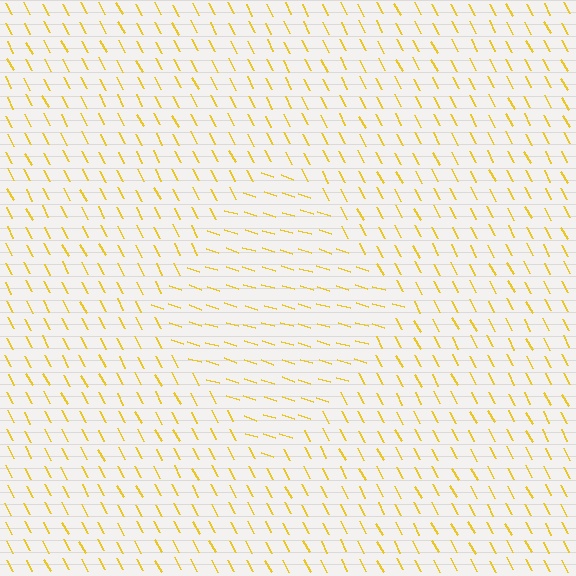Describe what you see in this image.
The image is filled with small yellow line segments. A diamond region in the image has lines oriented differently from the surrounding lines, creating a visible texture boundary.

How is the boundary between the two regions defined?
The boundary is defined purely by a change in line orientation (approximately 45 degrees difference). All lines are the same color and thickness.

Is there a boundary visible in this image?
Yes, there is a texture boundary formed by a change in line orientation.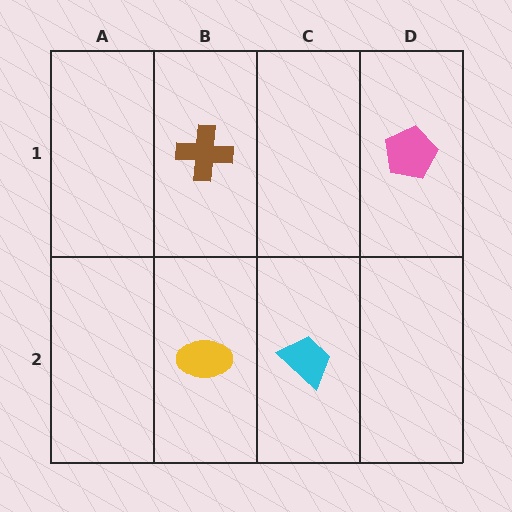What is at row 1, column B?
A brown cross.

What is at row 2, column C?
A cyan trapezoid.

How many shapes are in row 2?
2 shapes.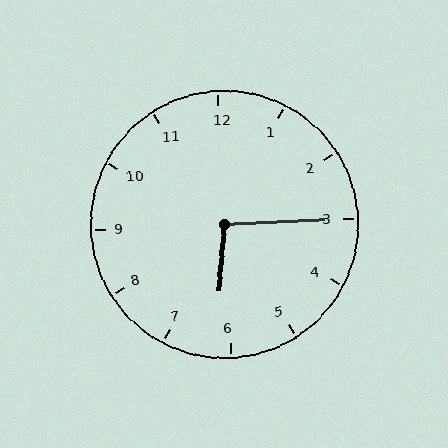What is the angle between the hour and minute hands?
Approximately 98 degrees.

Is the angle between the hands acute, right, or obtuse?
It is obtuse.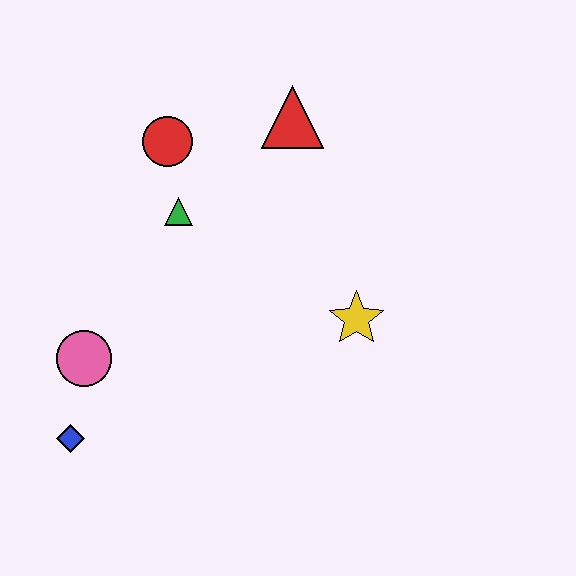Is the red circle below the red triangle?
Yes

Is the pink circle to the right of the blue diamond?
Yes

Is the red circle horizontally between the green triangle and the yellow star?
No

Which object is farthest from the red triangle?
The blue diamond is farthest from the red triangle.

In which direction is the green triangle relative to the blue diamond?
The green triangle is above the blue diamond.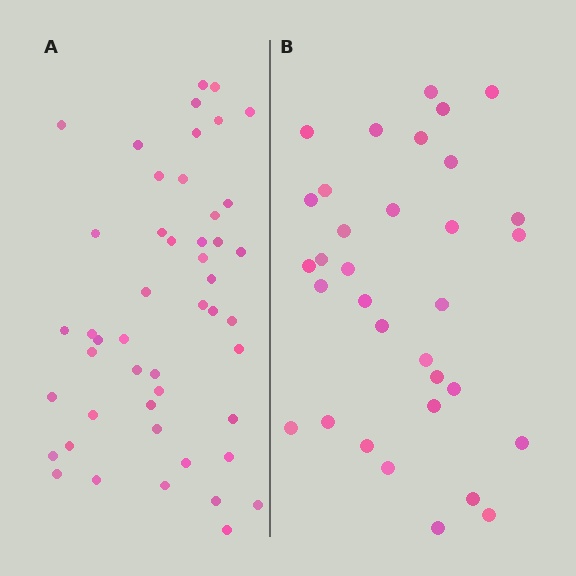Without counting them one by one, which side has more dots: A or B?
Region A (the left region) has more dots.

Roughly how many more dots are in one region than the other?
Region A has approximately 15 more dots than region B.